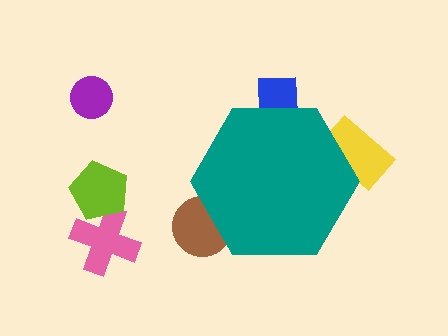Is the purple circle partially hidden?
No, the purple circle is fully visible.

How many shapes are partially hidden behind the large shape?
3 shapes are partially hidden.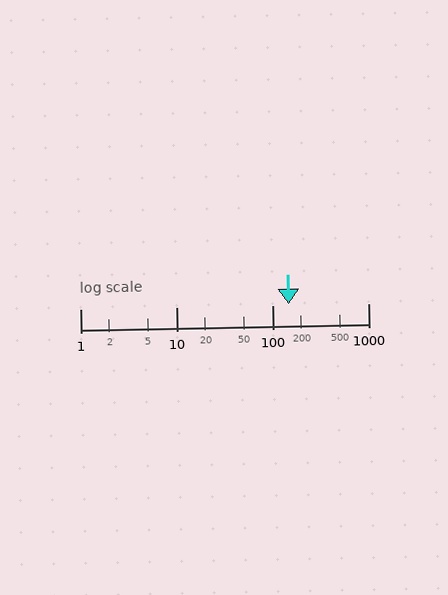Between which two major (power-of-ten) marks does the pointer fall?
The pointer is between 100 and 1000.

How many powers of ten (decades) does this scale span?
The scale spans 3 decades, from 1 to 1000.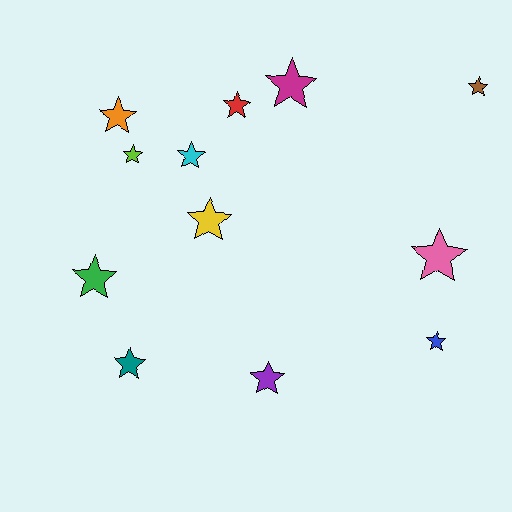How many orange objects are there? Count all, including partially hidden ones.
There is 1 orange object.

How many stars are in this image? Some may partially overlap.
There are 12 stars.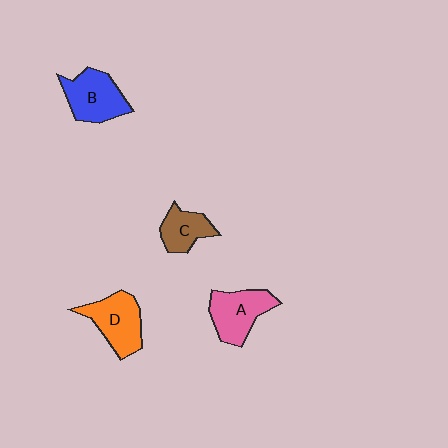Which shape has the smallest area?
Shape C (brown).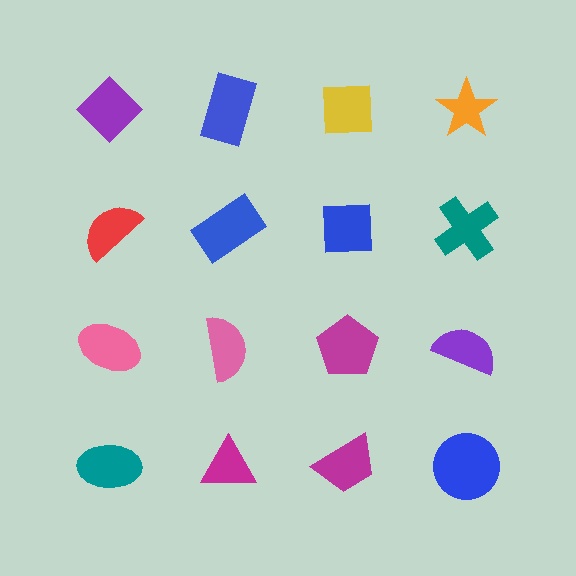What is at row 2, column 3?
A blue square.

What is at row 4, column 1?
A teal ellipse.